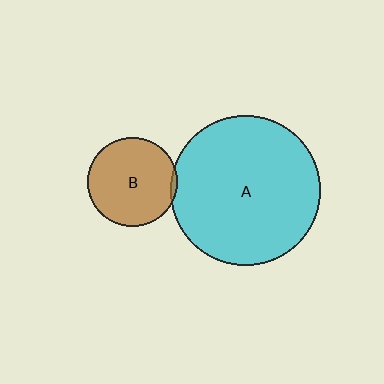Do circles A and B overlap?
Yes.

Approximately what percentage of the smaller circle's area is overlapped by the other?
Approximately 5%.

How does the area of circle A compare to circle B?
Approximately 2.8 times.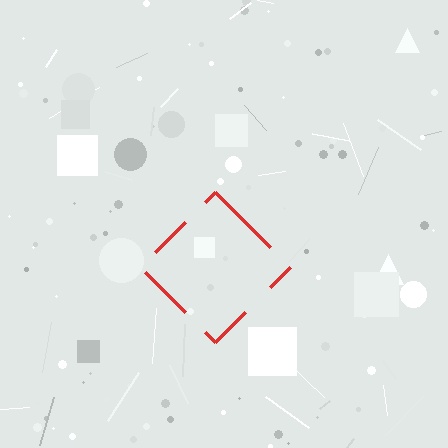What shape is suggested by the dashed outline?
The dashed outline suggests a diamond.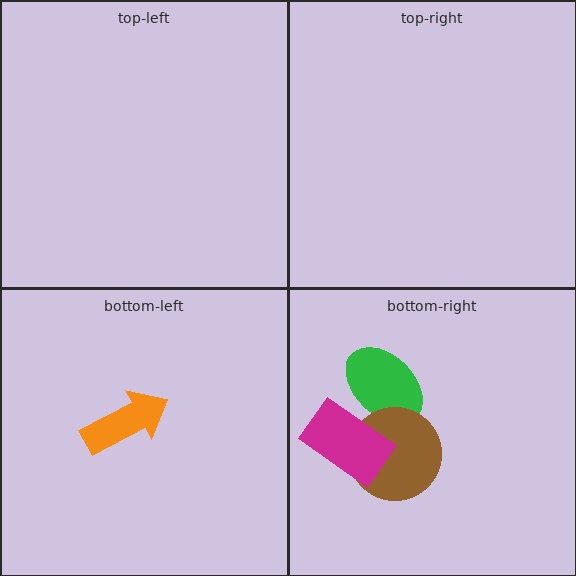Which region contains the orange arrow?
The bottom-left region.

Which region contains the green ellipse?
The bottom-right region.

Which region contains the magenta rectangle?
The bottom-right region.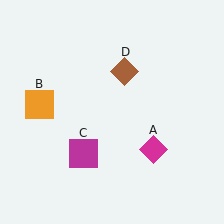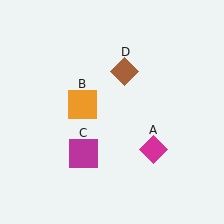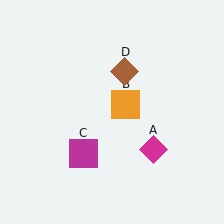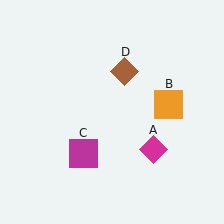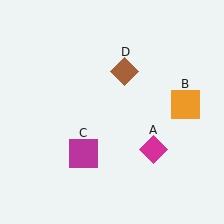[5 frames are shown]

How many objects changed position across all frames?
1 object changed position: orange square (object B).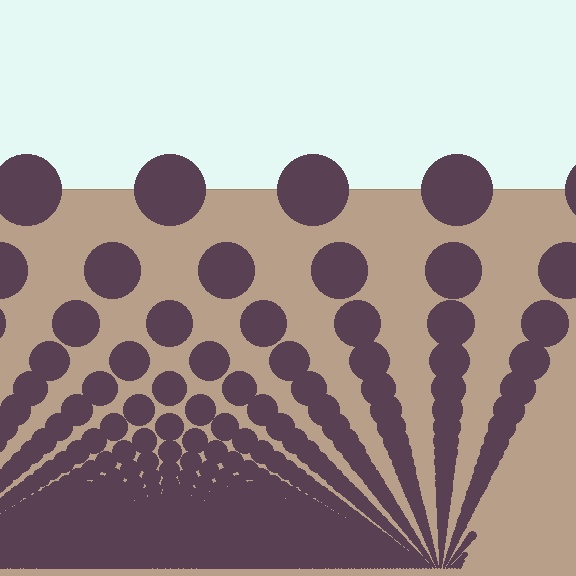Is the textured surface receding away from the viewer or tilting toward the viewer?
The surface appears to tilt toward the viewer. Texture elements get larger and sparser toward the top.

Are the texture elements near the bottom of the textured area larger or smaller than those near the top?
Smaller. The gradient is inverted — elements near the bottom are smaller and denser.